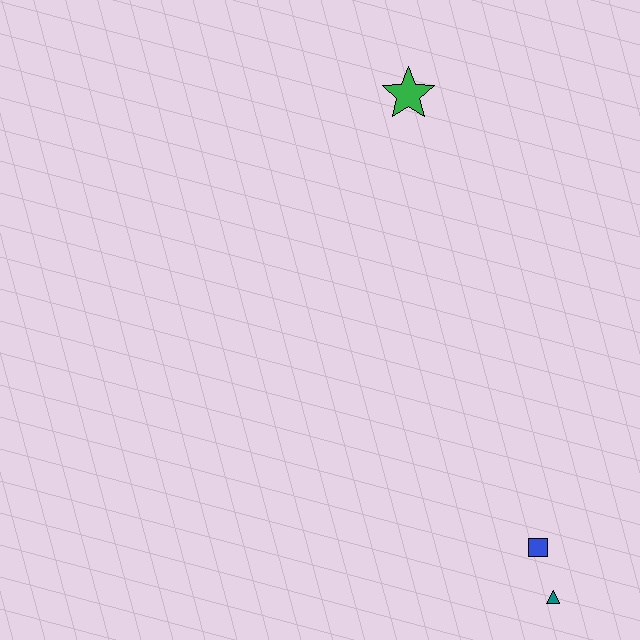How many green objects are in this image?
There is 1 green object.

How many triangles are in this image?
There is 1 triangle.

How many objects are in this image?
There are 3 objects.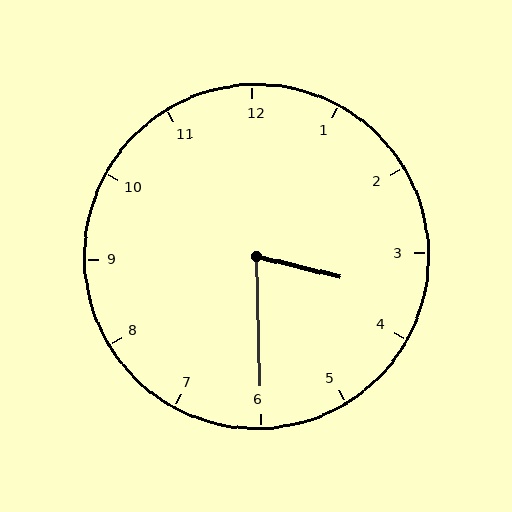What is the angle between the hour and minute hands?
Approximately 75 degrees.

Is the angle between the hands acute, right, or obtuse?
It is acute.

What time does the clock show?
3:30.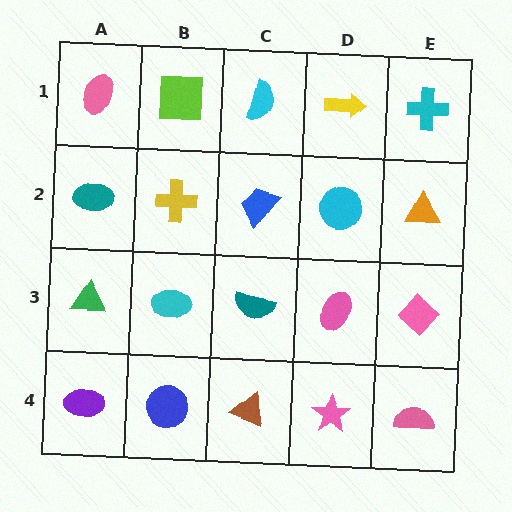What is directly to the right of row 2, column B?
A blue trapezoid.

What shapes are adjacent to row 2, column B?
A lime square (row 1, column B), a cyan ellipse (row 3, column B), a teal ellipse (row 2, column A), a blue trapezoid (row 2, column C).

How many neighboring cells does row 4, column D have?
3.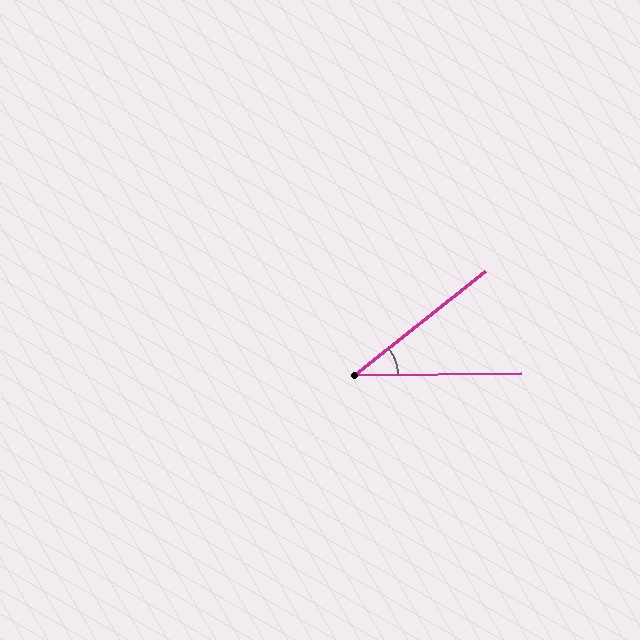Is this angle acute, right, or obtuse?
It is acute.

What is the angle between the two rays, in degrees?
Approximately 38 degrees.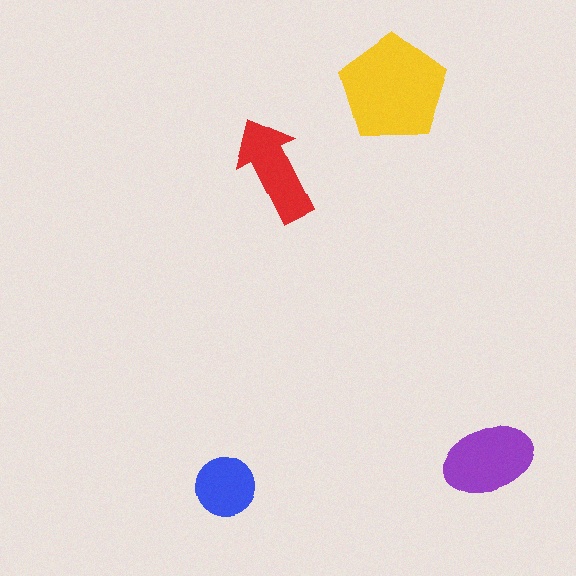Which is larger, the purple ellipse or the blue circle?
The purple ellipse.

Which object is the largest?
The yellow pentagon.